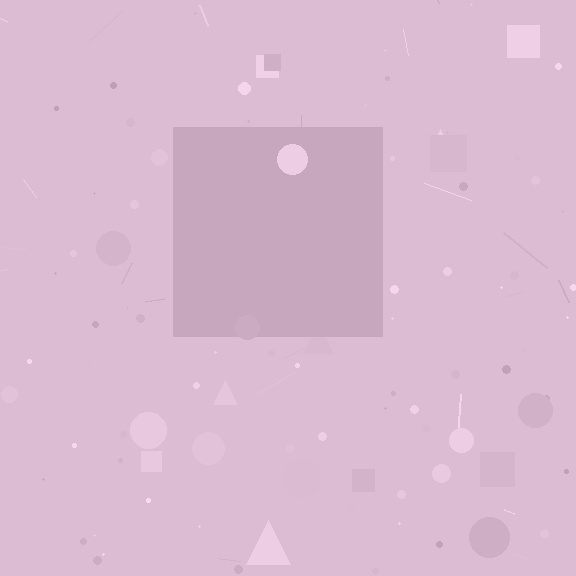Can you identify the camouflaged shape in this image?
The camouflaged shape is a square.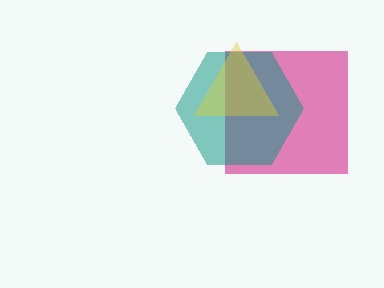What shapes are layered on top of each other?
The layered shapes are: a magenta square, a teal hexagon, a yellow triangle.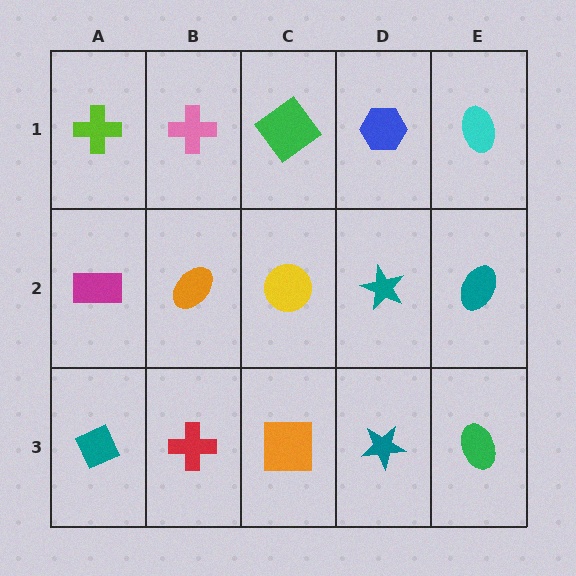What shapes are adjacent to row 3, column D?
A teal star (row 2, column D), an orange square (row 3, column C), a green ellipse (row 3, column E).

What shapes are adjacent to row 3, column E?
A teal ellipse (row 2, column E), a teal star (row 3, column D).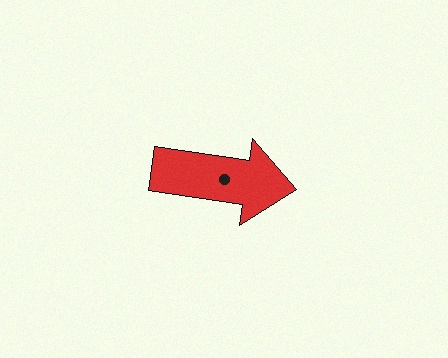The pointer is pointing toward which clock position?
Roughly 3 o'clock.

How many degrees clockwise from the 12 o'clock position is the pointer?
Approximately 98 degrees.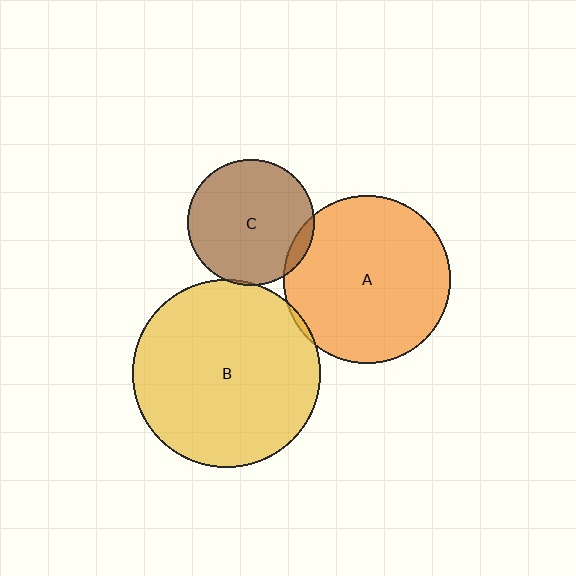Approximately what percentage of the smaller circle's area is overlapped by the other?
Approximately 5%.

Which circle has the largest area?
Circle B (yellow).